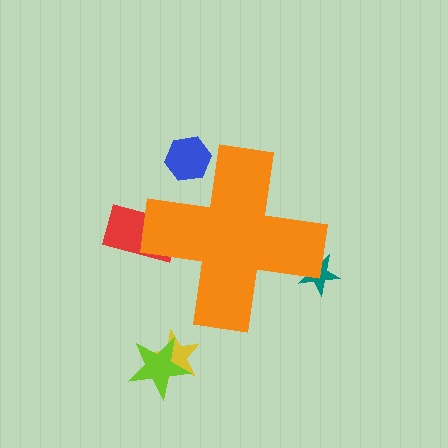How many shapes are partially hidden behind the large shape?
3 shapes are partially hidden.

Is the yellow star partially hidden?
No, the yellow star is fully visible.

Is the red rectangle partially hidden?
Yes, the red rectangle is partially hidden behind the orange cross.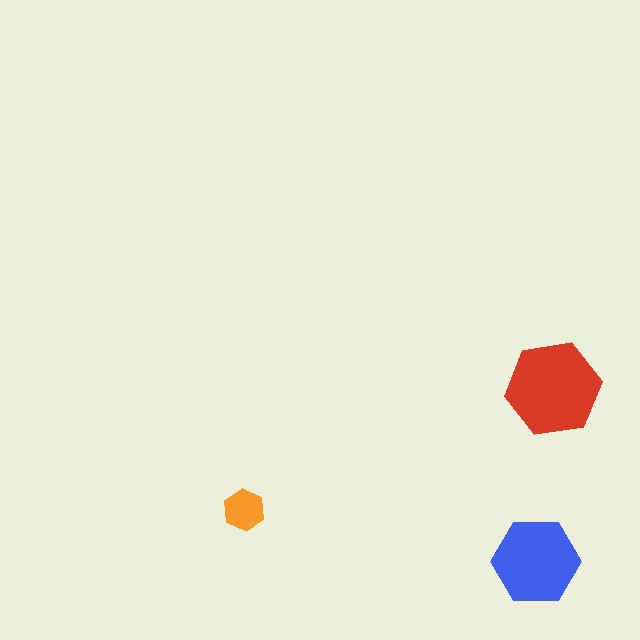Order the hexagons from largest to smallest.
the red one, the blue one, the orange one.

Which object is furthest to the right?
The red hexagon is rightmost.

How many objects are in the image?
There are 3 objects in the image.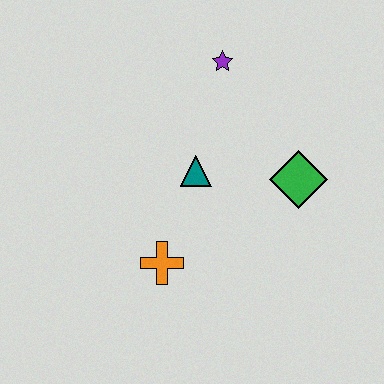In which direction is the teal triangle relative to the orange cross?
The teal triangle is above the orange cross.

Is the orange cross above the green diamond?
No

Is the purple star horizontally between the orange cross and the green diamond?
Yes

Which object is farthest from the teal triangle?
The purple star is farthest from the teal triangle.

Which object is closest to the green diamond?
The teal triangle is closest to the green diamond.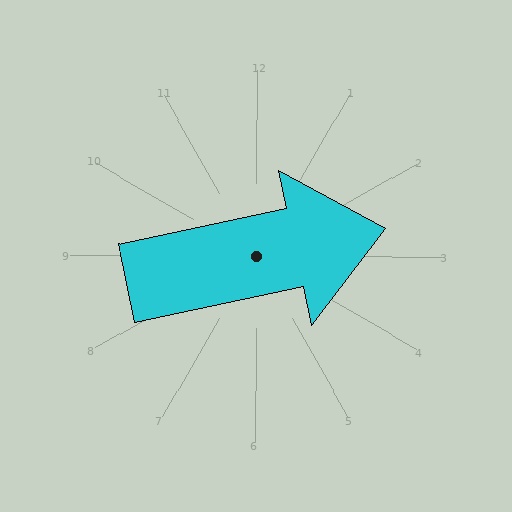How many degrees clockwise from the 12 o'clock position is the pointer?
Approximately 78 degrees.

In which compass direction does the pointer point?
East.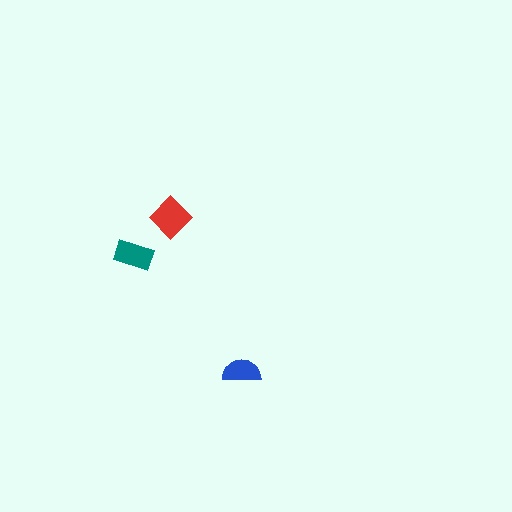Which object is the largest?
The red diamond.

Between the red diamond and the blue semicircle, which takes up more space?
The red diamond.